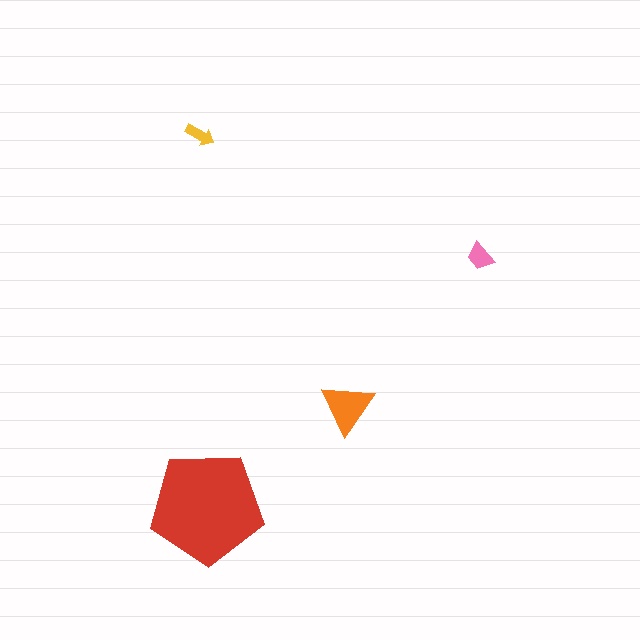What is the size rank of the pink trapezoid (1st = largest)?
3rd.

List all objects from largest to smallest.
The red pentagon, the orange triangle, the pink trapezoid, the yellow arrow.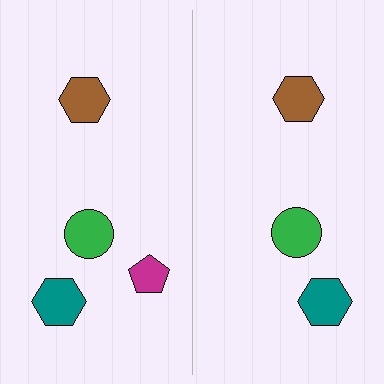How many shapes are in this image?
There are 7 shapes in this image.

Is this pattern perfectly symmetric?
No, the pattern is not perfectly symmetric. A magenta pentagon is missing from the right side.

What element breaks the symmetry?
A magenta pentagon is missing from the right side.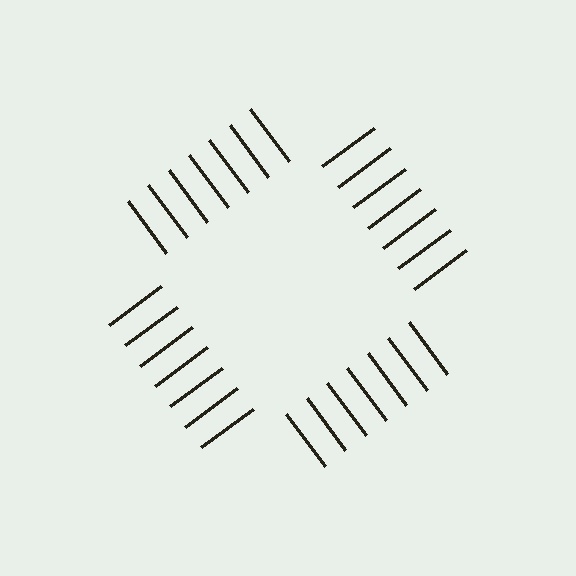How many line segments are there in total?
28 — 7 along each of the 4 edges.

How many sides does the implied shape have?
4 sides — the line-ends trace a square.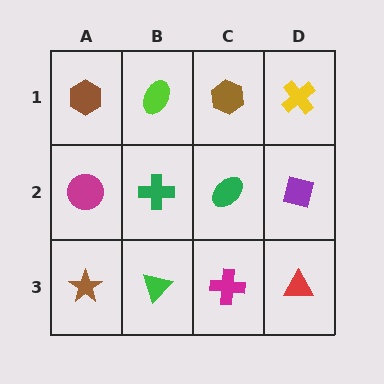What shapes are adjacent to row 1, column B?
A green cross (row 2, column B), a brown hexagon (row 1, column A), a brown hexagon (row 1, column C).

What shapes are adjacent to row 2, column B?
A lime ellipse (row 1, column B), a green triangle (row 3, column B), a magenta circle (row 2, column A), a green ellipse (row 2, column C).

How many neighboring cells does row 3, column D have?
2.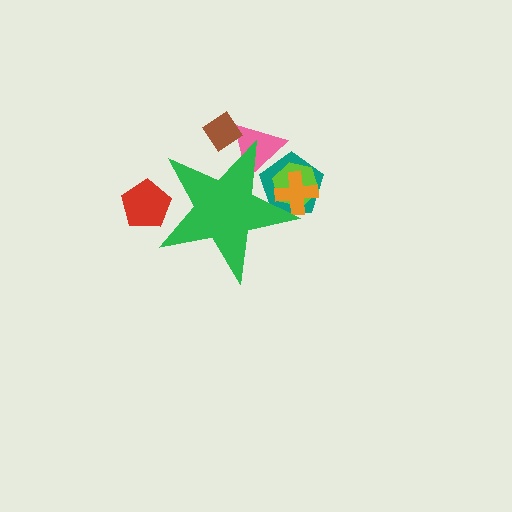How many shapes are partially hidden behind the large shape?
6 shapes are partially hidden.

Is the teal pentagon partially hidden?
Yes, the teal pentagon is partially hidden behind the green star.